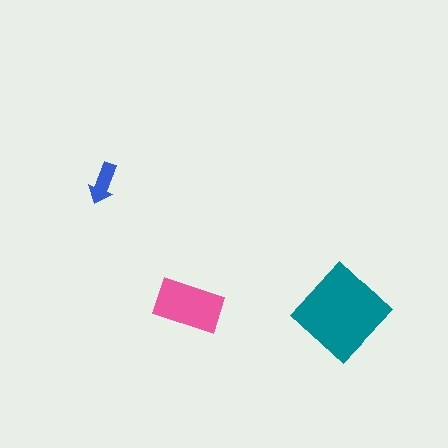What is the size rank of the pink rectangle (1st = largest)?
2nd.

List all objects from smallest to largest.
The blue arrow, the pink rectangle, the teal diamond.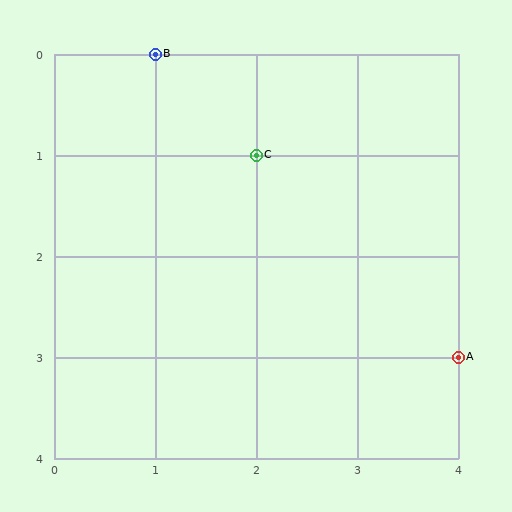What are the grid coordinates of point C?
Point C is at grid coordinates (2, 1).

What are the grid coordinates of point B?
Point B is at grid coordinates (1, 0).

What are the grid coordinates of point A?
Point A is at grid coordinates (4, 3).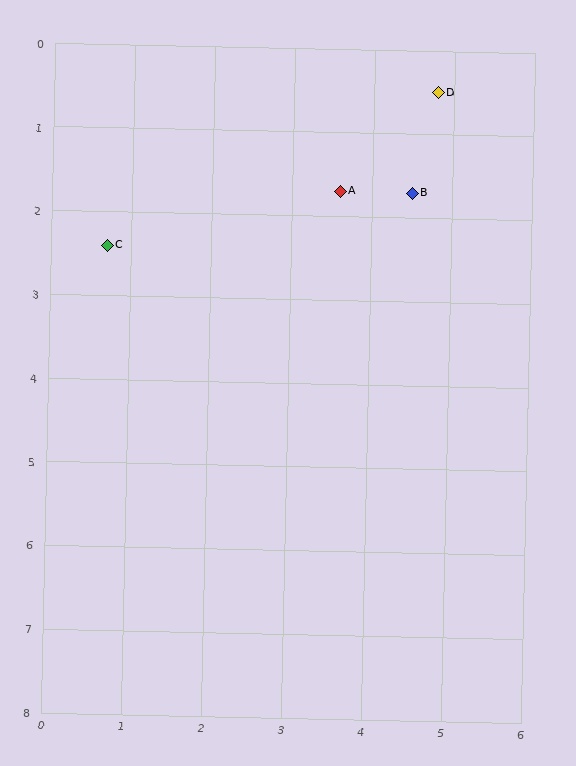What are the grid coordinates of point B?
Point B is at approximately (4.5, 1.7).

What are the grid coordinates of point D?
Point D is at approximately (4.8, 0.5).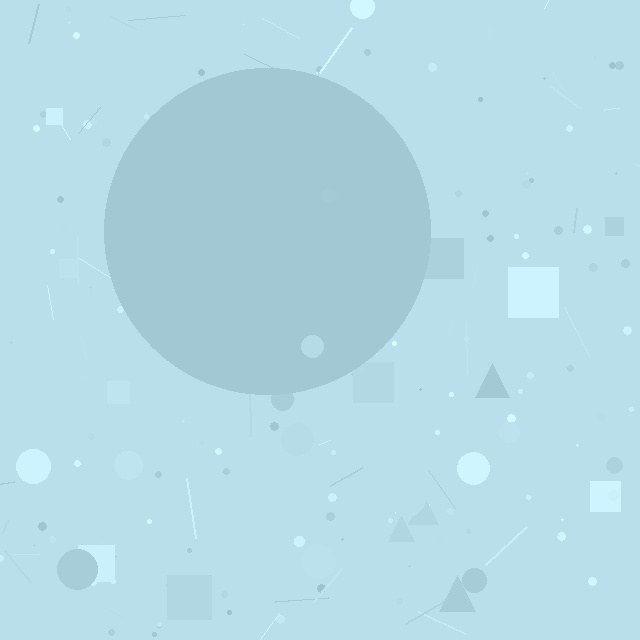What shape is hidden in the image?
A circle is hidden in the image.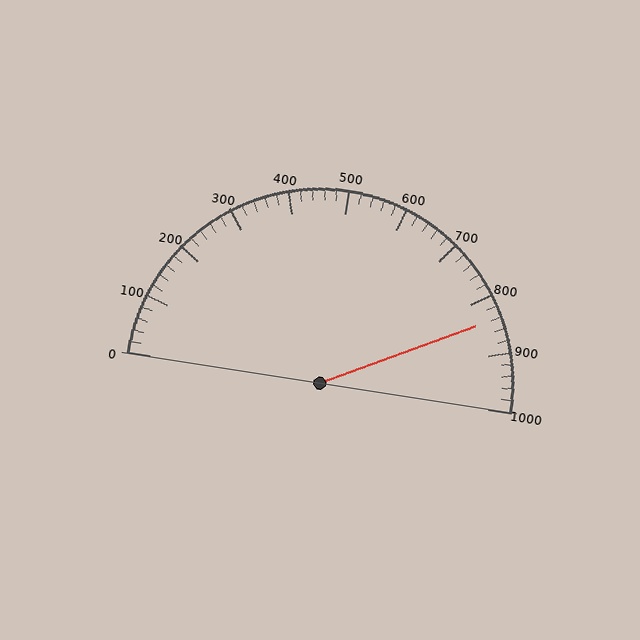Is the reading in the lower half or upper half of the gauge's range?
The reading is in the upper half of the range (0 to 1000).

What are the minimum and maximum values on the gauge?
The gauge ranges from 0 to 1000.